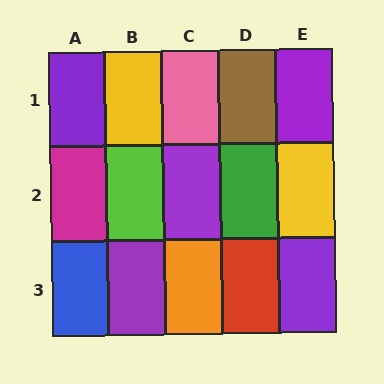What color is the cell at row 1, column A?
Purple.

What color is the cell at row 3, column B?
Purple.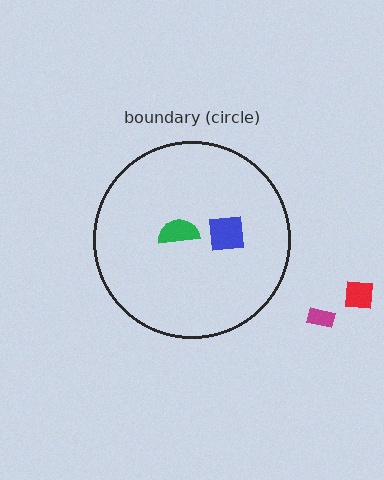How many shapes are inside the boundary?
2 inside, 2 outside.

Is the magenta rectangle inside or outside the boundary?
Outside.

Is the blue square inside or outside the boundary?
Inside.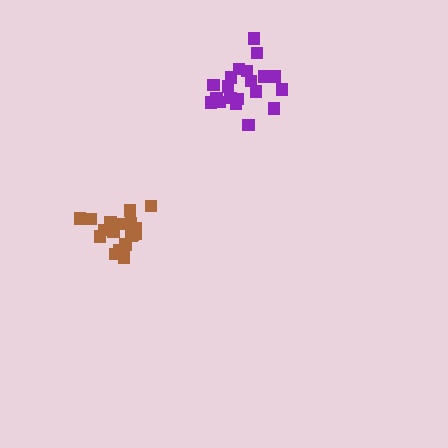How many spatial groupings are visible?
There are 2 spatial groupings.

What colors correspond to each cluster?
The clusters are colored: brown, purple.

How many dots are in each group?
Group 1: 20 dots, Group 2: 20 dots (40 total).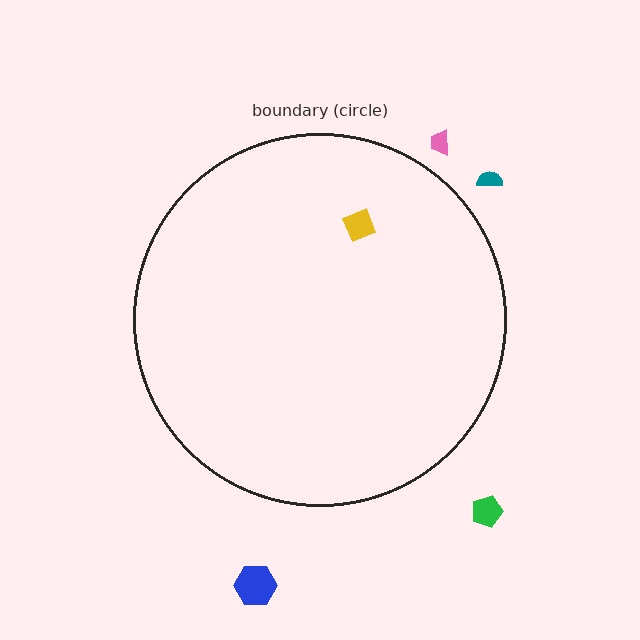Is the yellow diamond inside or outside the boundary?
Inside.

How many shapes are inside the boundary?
1 inside, 4 outside.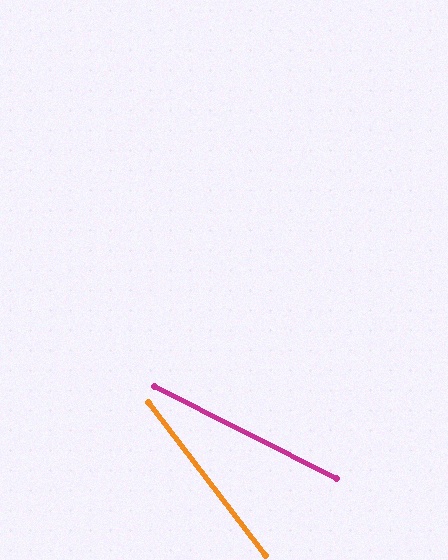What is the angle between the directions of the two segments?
Approximately 26 degrees.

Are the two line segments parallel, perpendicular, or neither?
Neither parallel nor perpendicular — they differ by about 26°.